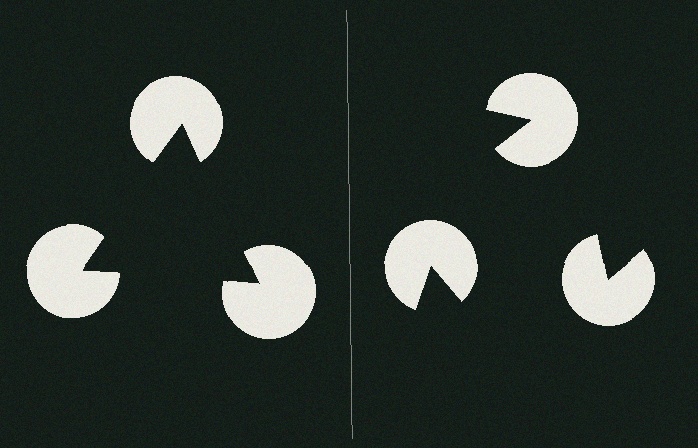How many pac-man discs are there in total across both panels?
6 — 3 on each side.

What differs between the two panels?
The pac-man discs are positioned identically on both sides; only the wedge orientations differ. On the left they align to a triangle; on the right they are misaligned.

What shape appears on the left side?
An illusory triangle.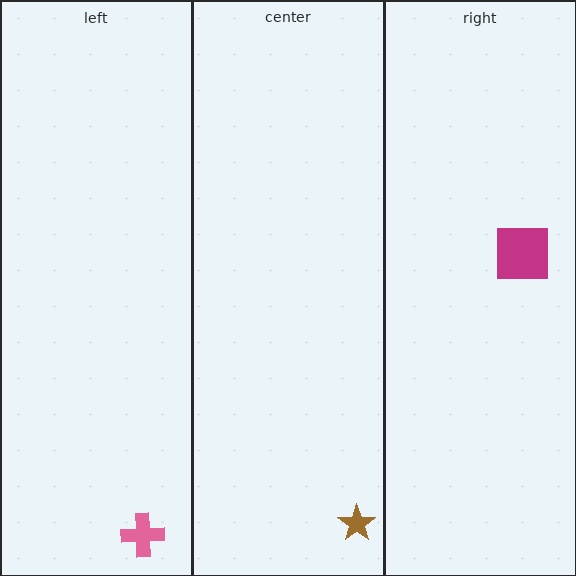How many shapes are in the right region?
1.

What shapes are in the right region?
The magenta square.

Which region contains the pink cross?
The left region.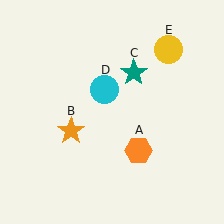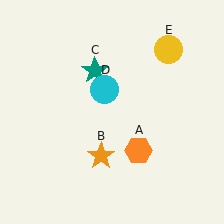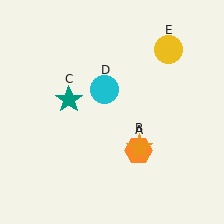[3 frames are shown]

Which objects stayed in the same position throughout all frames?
Orange hexagon (object A) and cyan circle (object D) and yellow circle (object E) remained stationary.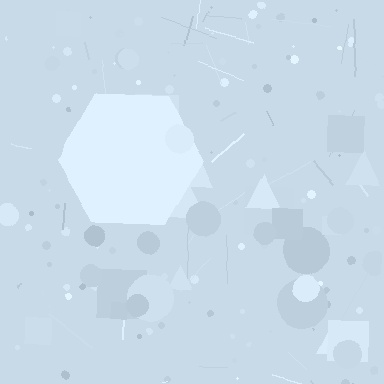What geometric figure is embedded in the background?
A hexagon is embedded in the background.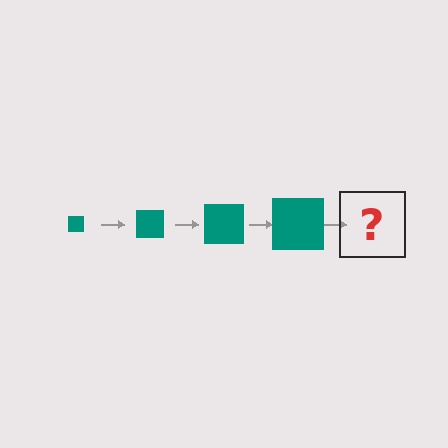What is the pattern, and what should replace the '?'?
The pattern is that the square gets progressively larger each step. The '?' should be a teal square, larger than the previous one.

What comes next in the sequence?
The next element should be a teal square, larger than the previous one.